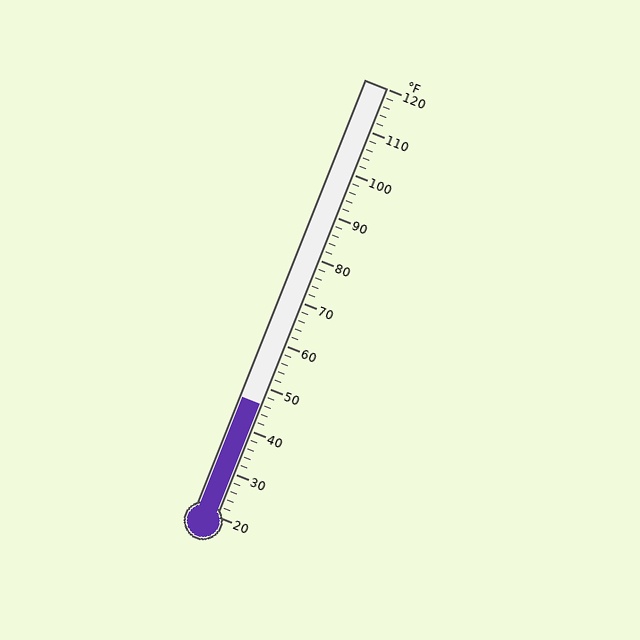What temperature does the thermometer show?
The thermometer shows approximately 46°F.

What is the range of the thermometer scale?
The thermometer scale ranges from 20°F to 120°F.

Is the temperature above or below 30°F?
The temperature is above 30°F.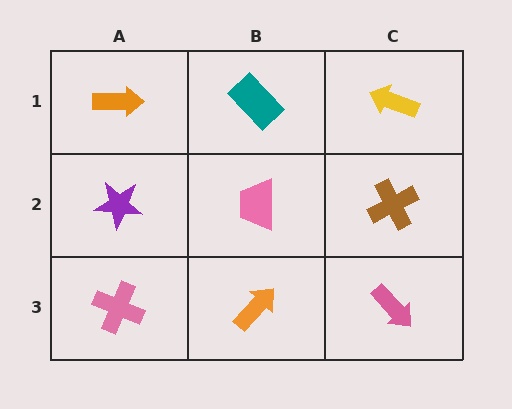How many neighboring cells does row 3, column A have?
2.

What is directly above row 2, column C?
A yellow arrow.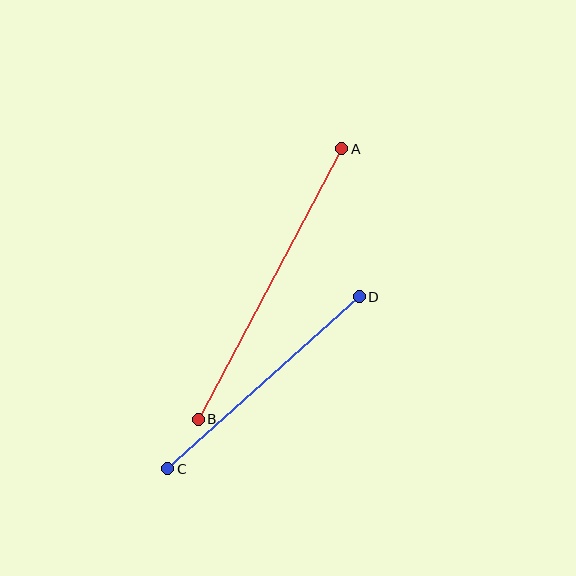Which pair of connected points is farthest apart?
Points A and B are farthest apart.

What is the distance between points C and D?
The distance is approximately 257 pixels.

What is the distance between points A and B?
The distance is approximately 306 pixels.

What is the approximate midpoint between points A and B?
The midpoint is at approximately (270, 284) pixels.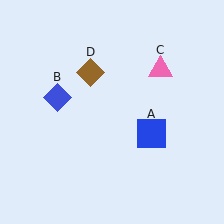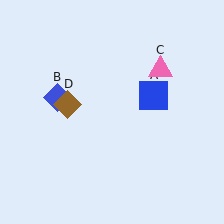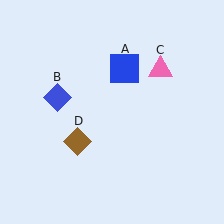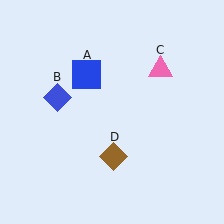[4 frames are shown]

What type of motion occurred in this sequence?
The blue square (object A), brown diamond (object D) rotated counterclockwise around the center of the scene.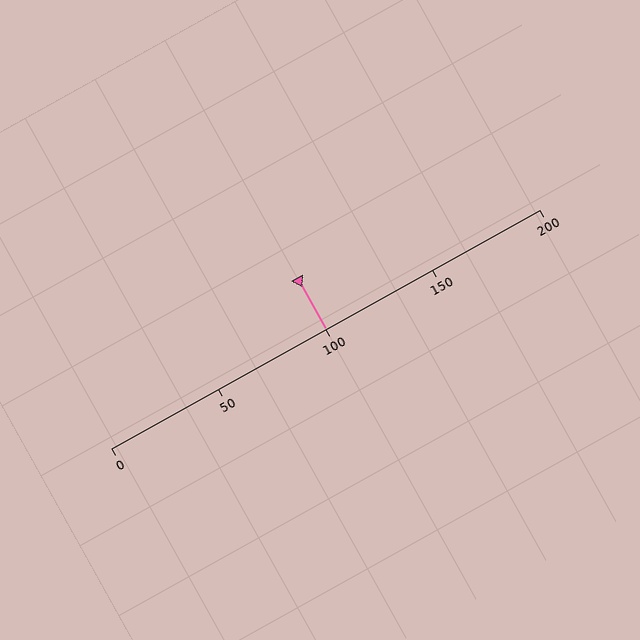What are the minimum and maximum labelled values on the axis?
The axis runs from 0 to 200.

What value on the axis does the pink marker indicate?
The marker indicates approximately 100.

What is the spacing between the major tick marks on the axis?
The major ticks are spaced 50 apart.